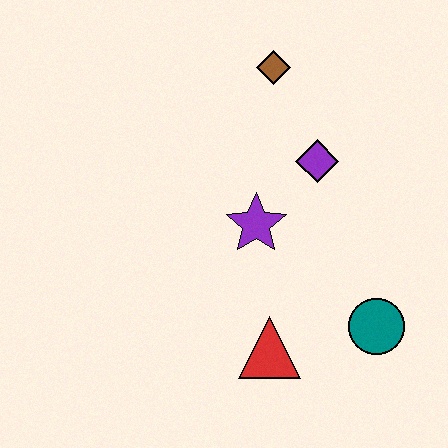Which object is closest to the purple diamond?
The purple star is closest to the purple diamond.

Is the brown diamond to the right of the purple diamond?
No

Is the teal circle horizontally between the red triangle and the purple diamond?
No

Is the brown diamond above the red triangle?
Yes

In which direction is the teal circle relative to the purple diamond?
The teal circle is below the purple diamond.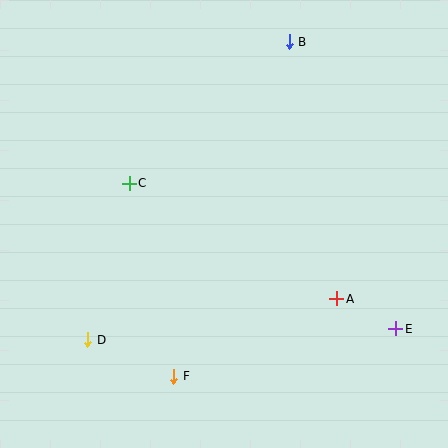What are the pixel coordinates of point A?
Point A is at (337, 299).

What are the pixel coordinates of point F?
Point F is at (174, 376).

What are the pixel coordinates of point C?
Point C is at (129, 183).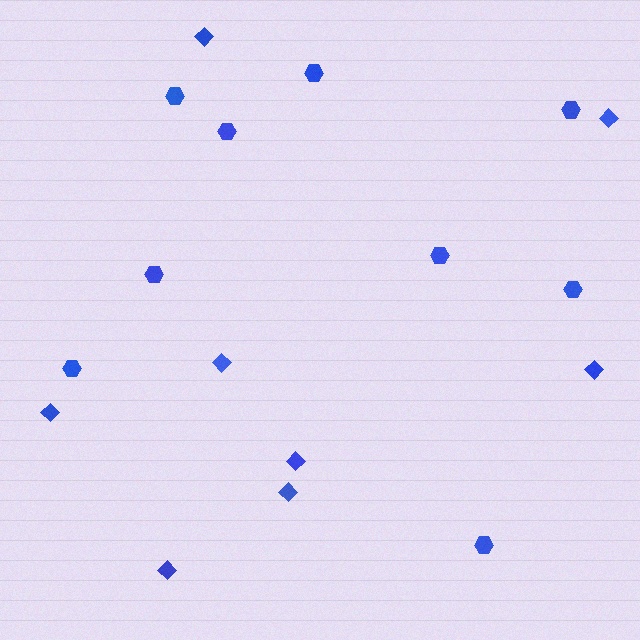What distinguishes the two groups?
There are 2 groups: one group of diamonds (8) and one group of hexagons (9).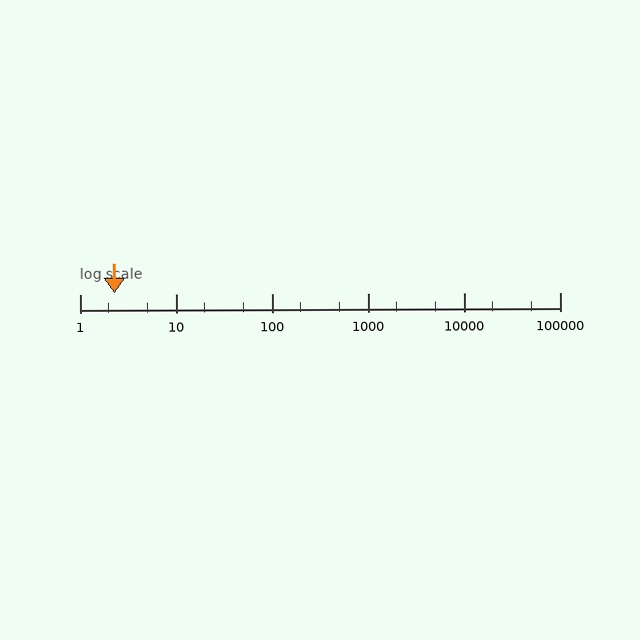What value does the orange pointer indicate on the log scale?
The pointer indicates approximately 2.3.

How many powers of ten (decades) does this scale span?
The scale spans 5 decades, from 1 to 100000.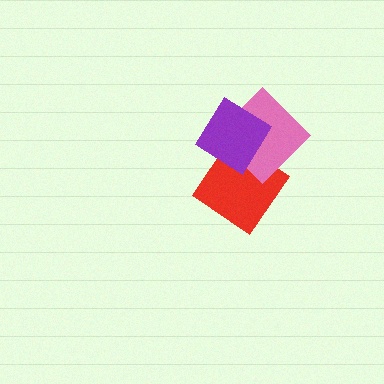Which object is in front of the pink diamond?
The purple diamond is in front of the pink diamond.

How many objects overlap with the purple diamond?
2 objects overlap with the purple diamond.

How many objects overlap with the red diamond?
2 objects overlap with the red diamond.